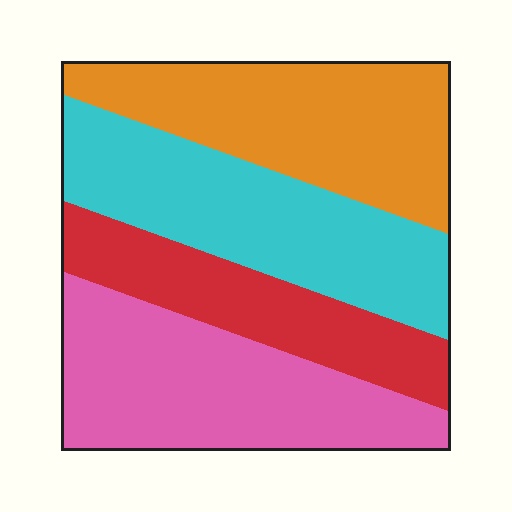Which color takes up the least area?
Red, at roughly 20%.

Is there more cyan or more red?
Cyan.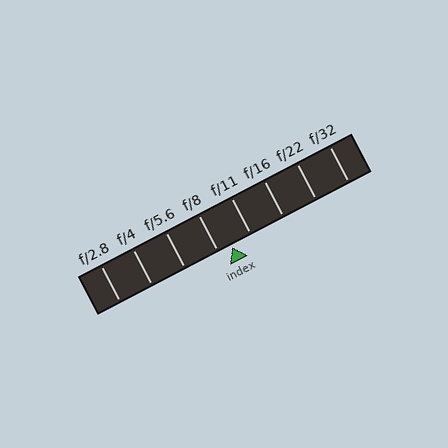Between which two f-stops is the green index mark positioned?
The index mark is between f/8 and f/11.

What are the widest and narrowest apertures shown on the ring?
The widest aperture shown is f/2.8 and the narrowest is f/32.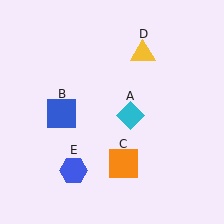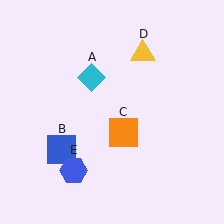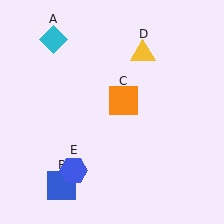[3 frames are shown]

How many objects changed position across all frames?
3 objects changed position: cyan diamond (object A), blue square (object B), orange square (object C).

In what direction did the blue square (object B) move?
The blue square (object B) moved down.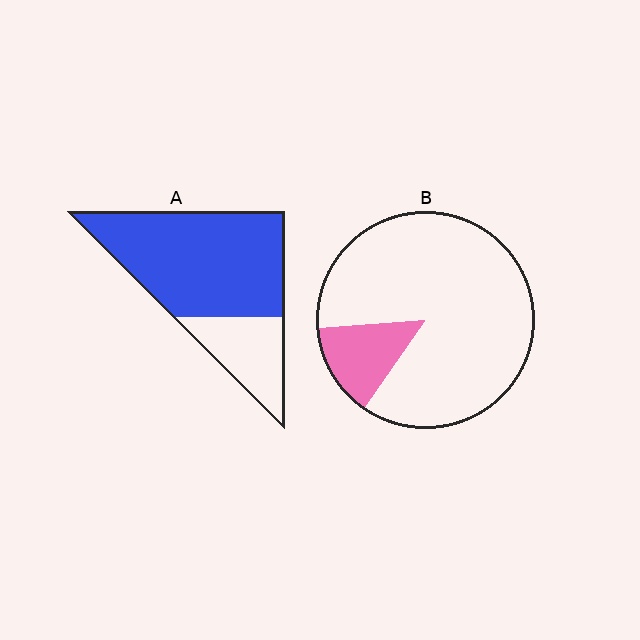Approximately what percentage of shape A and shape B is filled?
A is approximately 75% and B is approximately 15%.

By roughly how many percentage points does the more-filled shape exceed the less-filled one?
By roughly 60 percentage points (A over B).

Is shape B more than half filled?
No.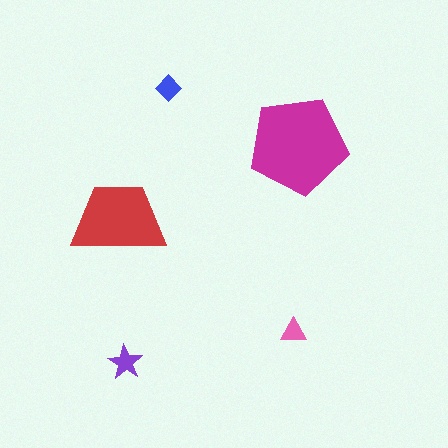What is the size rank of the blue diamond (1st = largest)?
4th.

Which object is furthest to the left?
The red trapezoid is leftmost.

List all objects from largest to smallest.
The magenta pentagon, the red trapezoid, the purple star, the blue diamond, the pink triangle.